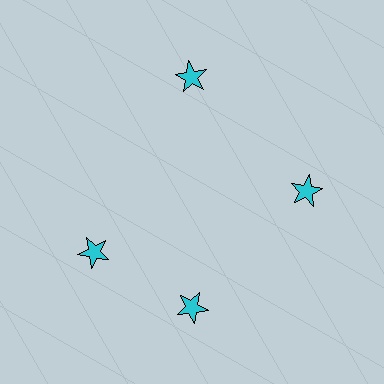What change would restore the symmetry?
The symmetry would be restored by rotating it back into even spacing with its neighbors so that all 4 stars sit at equal angles and equal distance from the center.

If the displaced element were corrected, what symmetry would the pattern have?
It would have 4-fold rotational symmetry — the pattern would map onto itself every 90 degrees.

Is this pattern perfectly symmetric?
No. The 4 cyan stars are arranged in a ring, but one element near the 9 o'clock position is rotated out of alignment along the ring, breaking the 4-fold rotational symmetry.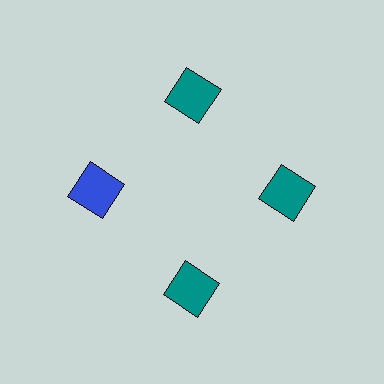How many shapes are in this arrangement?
There are 4 shapes arranged in a ring pattern.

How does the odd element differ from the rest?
It has a different color: blue instead of teal.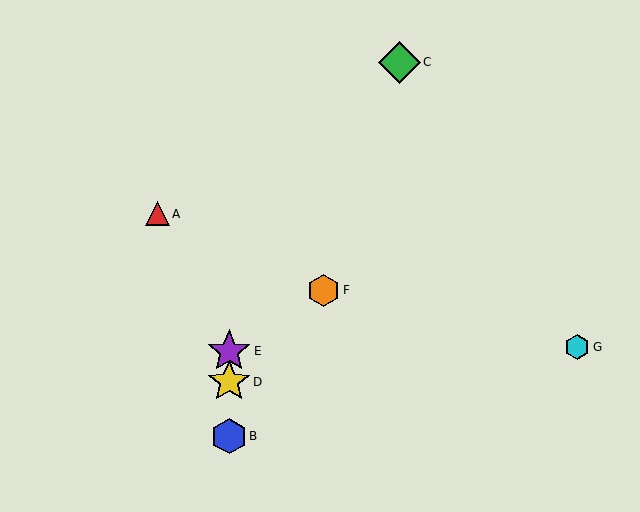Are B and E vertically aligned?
Yes, both are at x≈229.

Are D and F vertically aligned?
No, D is at x≈229 and F is at x≈324.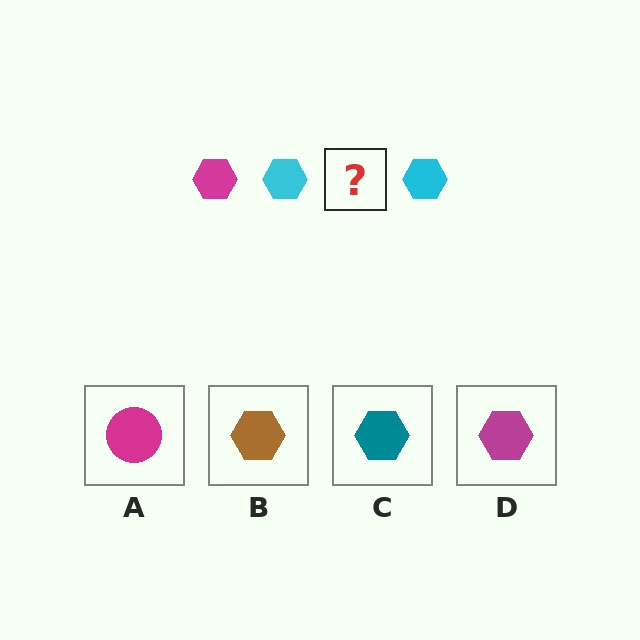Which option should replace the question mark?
Option D.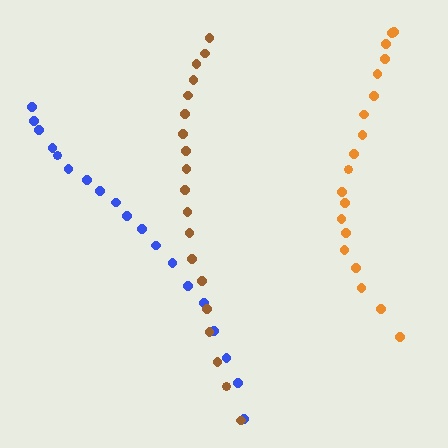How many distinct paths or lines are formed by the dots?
There are 3 distinct paths.